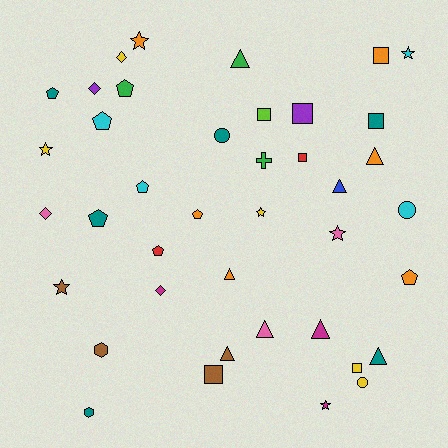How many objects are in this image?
There are 40 objects.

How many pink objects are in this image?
There are 3 pink objects.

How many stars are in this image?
There are 7 stars.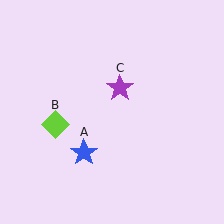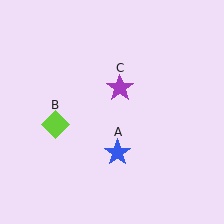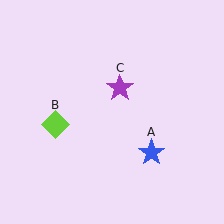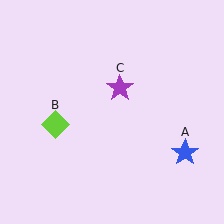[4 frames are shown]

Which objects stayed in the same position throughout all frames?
Lime diamond (object B) and purple star (object C) remained stationary.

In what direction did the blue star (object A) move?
The blue star (object A) moved right.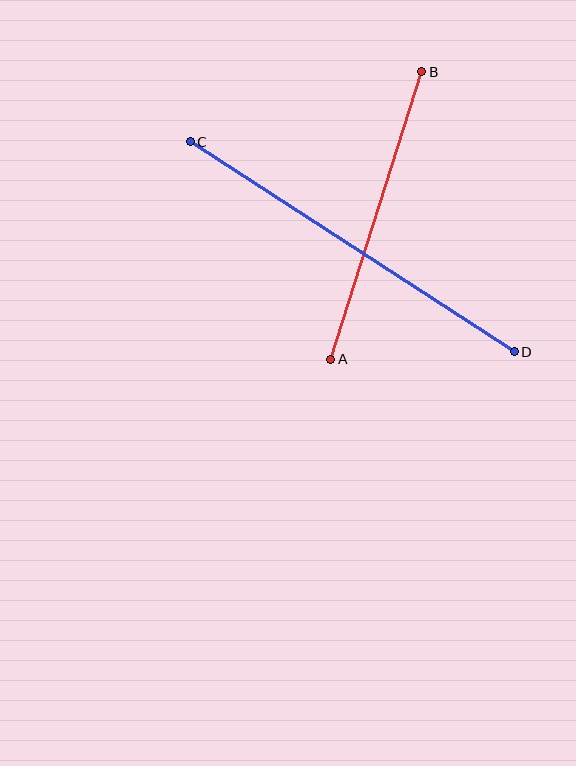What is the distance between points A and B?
The distance is approximately 302 pixels.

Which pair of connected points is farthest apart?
Points C and D are farthest apart.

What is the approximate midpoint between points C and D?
The midpoint is at approximately (352, 247) pixels.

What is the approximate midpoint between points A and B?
The midpoint is at approximately (376, 215) pixels.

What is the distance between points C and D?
The distance is approximately 386 pixels.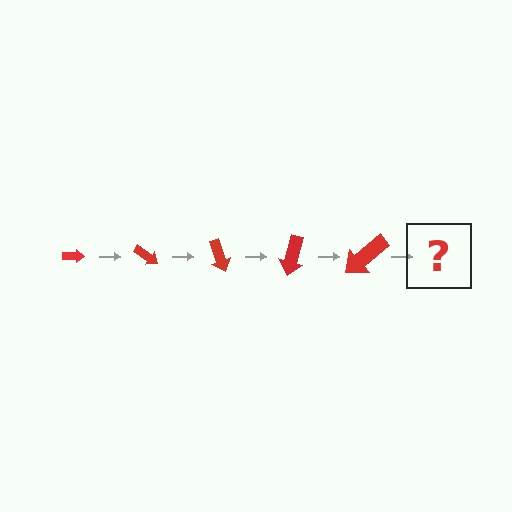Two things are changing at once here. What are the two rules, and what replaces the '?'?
The two rules are that the arrow grows larger each step and it rotates 35 degrees each step. The '?' should be an arrow, larger than the previous one and rotated 175 degrees from the start.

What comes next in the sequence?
The next element should be an arrow, larger than the previous one and rotated 175 degrees from the start.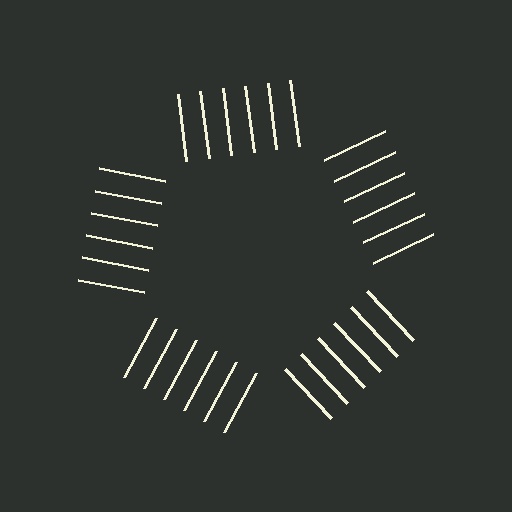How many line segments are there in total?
30 — 6 along each of the 5 edges.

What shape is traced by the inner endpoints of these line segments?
An illusory pentagon — the line segments terminate on its edges but no continuous stroke is drawn.